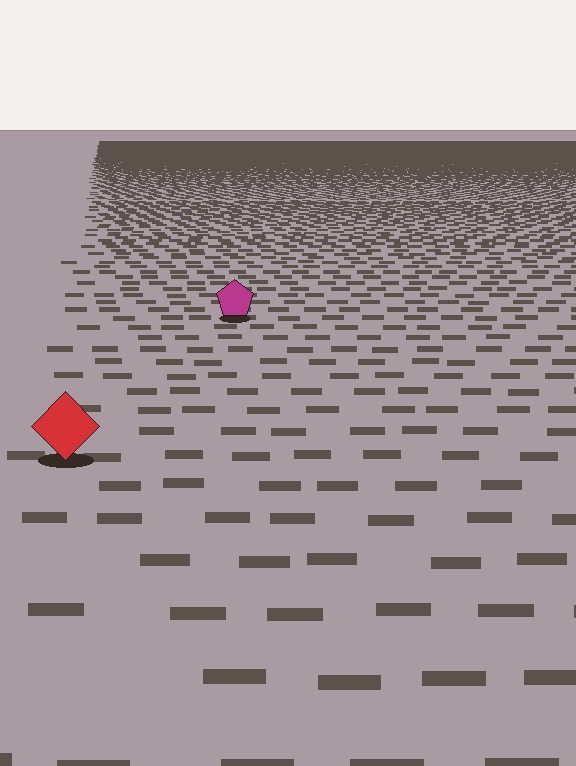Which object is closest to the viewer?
The red diamond is closest. The texture marks near it are larger and more spread out.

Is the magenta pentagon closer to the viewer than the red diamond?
No. The red diamond is closer — you can tell from the texture gradient: the ground texture is coarser near it.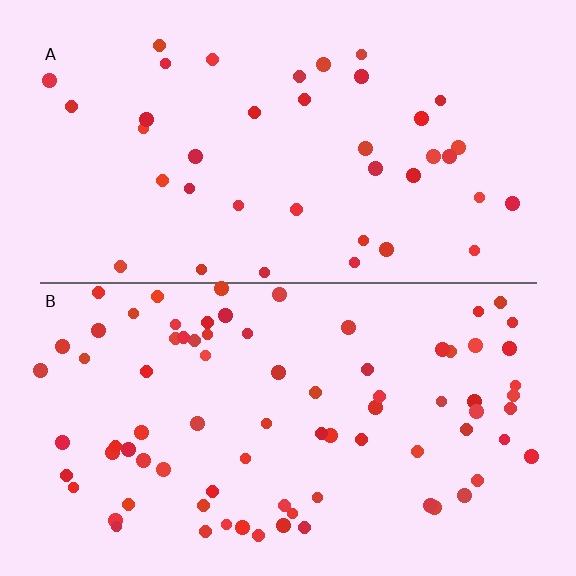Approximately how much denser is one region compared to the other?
Approximately 2.0× — region B over region A.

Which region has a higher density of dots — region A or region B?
B (the bottom).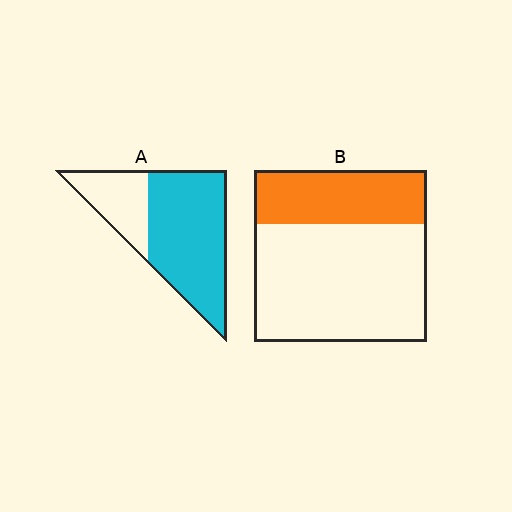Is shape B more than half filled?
No.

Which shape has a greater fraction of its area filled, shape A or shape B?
Shape A.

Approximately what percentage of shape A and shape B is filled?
A is approximately 70% and B is approximately 30%.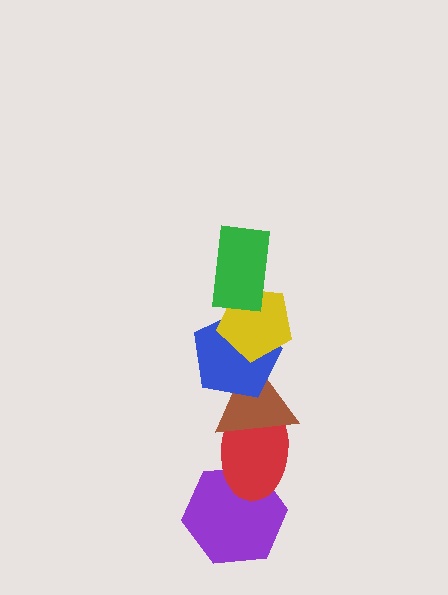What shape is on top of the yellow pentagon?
The green rectangle is on top of the yellow pentagon.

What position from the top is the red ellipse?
The red ellipse is 5th from the top.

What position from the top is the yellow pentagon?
The yellow pentagon is 2nd from the top.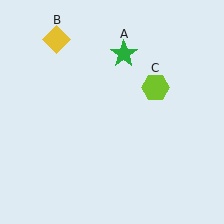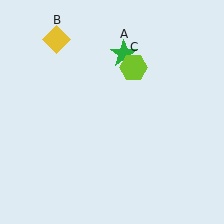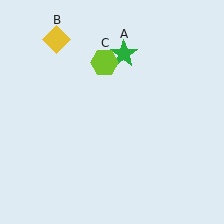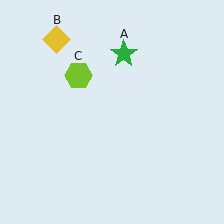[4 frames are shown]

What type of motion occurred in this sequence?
The lime hexagon (object C) rotated counterclockwise around the center of the scene.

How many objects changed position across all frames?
1 object changed position: lime hexagon (object C).